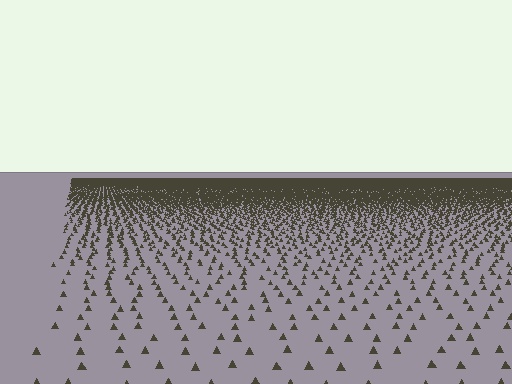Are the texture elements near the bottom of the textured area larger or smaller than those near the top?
Larger. Near the bottom, elements are closer to the viewer and appear at a bigger on-screen size.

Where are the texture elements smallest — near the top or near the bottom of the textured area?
Near the top.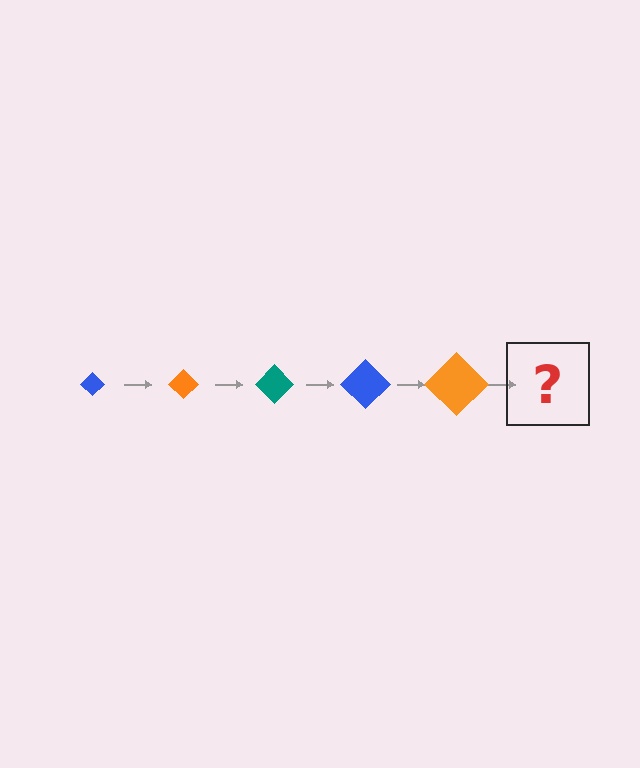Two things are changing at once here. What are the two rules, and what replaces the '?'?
The two rules are that the diamond grows larger each step and the color cycles through blue, orange, and teal. The '?' should be a teal diamond, larger than the previous one.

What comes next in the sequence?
The next element should be a teal diamond, larger than the previous one.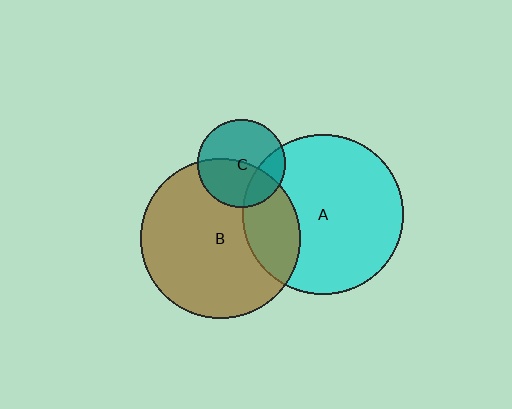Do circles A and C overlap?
Yes.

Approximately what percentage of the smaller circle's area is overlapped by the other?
Approximately 25%.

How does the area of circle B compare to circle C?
Approximately 3.3 times.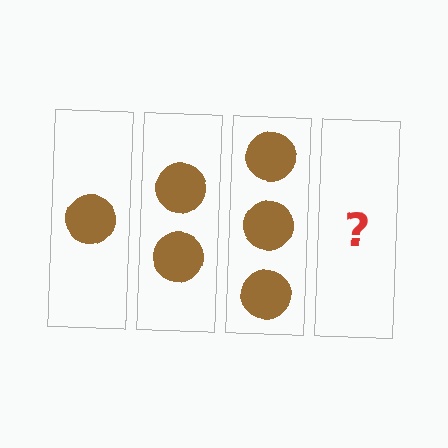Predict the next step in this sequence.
The next step is 4 circles.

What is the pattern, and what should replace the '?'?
The pattern is that each step adds one more circle. The '?' should be 4 circles.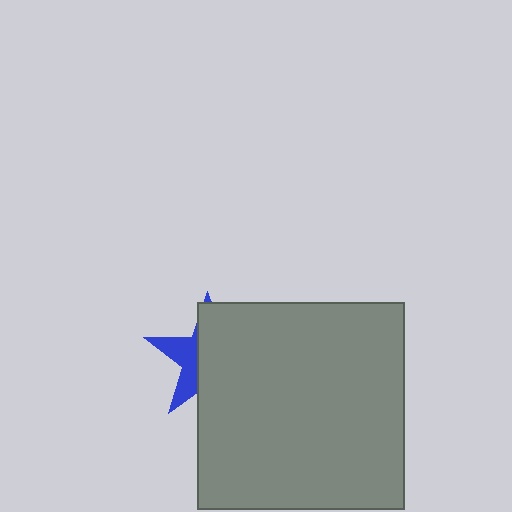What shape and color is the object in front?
The object in front is a gray square.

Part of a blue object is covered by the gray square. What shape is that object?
It is a star.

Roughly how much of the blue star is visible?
A small part of it is visible (roughly 35%).